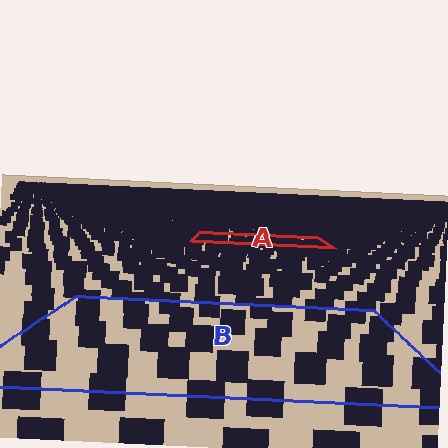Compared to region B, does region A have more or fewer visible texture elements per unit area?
Region A has more texture elements per unit area — they are packed more densely because it is farther away.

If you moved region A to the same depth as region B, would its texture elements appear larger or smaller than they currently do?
They would appear larger. At a closer depth, the same texture elements are projected at a bigger on-screen size.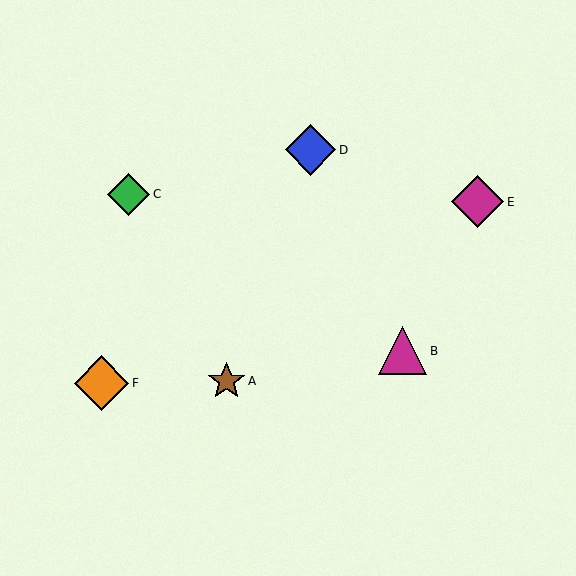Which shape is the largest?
The orange diamond (labeled F) is the largest.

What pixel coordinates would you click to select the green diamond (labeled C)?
Click at (129, 194) to select the green diamond C.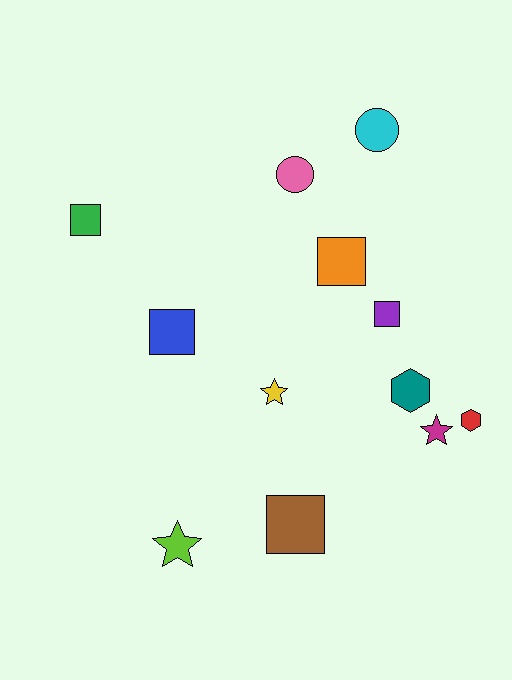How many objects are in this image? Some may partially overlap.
There are 12 objects.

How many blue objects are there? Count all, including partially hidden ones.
There is 1 blue object.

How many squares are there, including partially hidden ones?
There are 5 squares.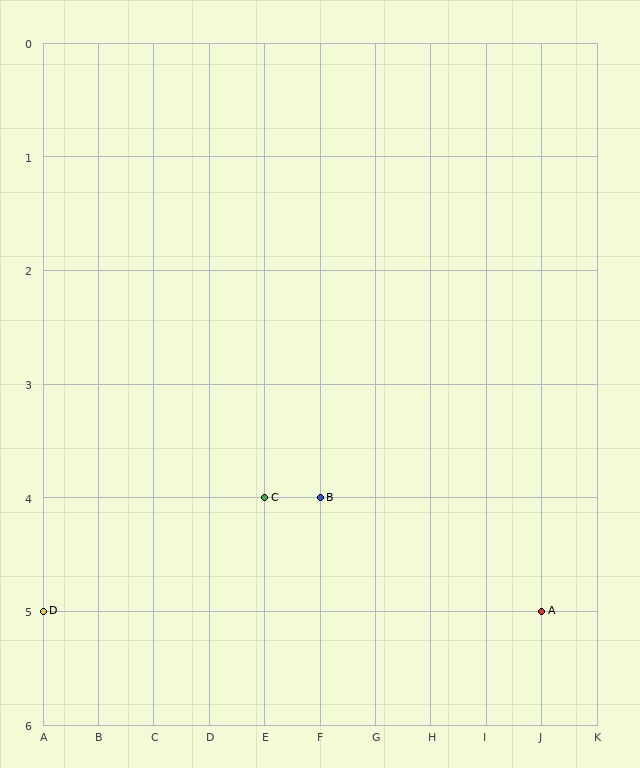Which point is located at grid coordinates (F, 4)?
Point B is at (F, 4).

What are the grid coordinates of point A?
Point A is at grid coordinates (J, 5).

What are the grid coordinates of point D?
Point D is at grid coordinates (A, 5).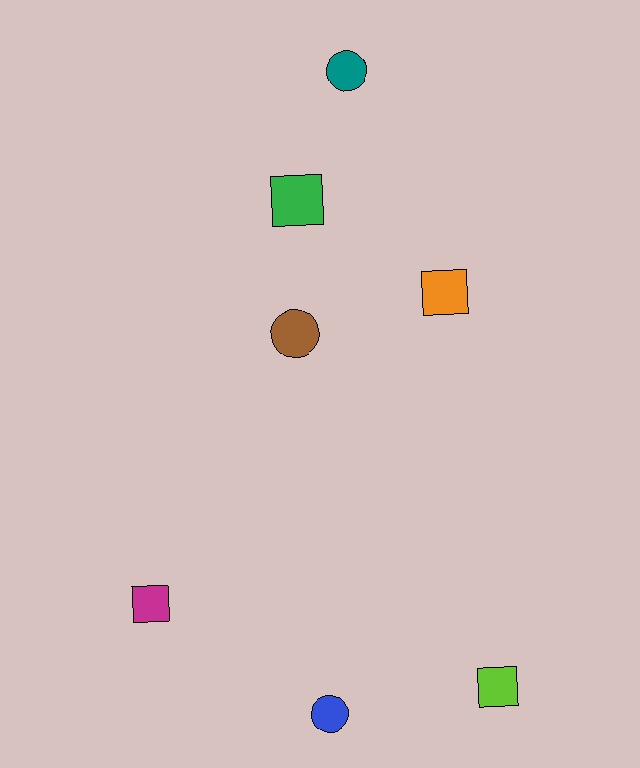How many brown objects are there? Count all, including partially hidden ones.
There is 1 brown object.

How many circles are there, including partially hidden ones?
There are 3 circles.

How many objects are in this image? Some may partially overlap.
There are 7 objects.